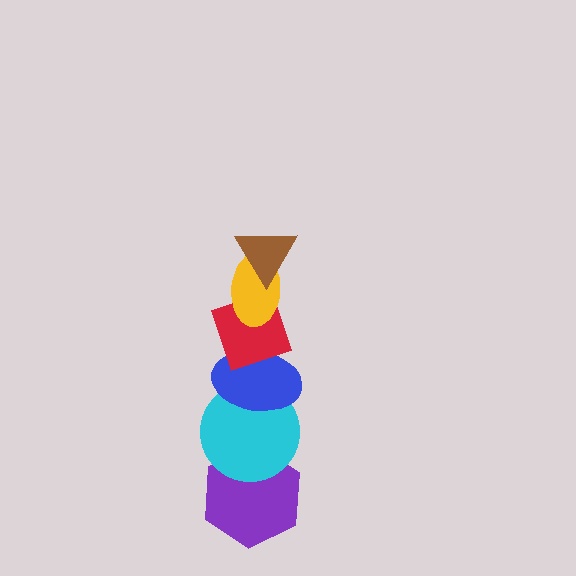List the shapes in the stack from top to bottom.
From top to bottom: the brown triangle, the yellow ellipse, the red diamond, the blue ellipse, the cyan circle, the purple hexagon.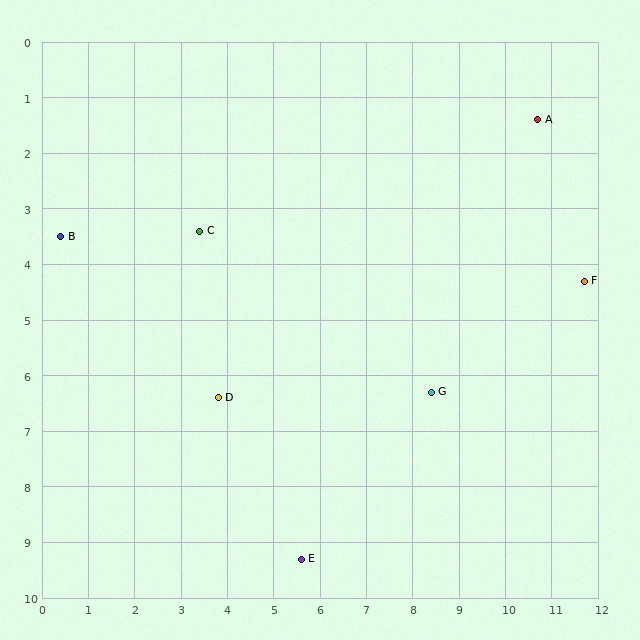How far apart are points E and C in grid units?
Points E and C are about 6.3 grid units apart.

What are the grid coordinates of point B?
Point B is at approximately (0.4, 3.5).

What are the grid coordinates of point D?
Point D is at approximately (3.8, 6.4).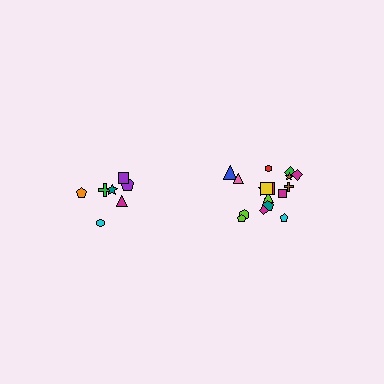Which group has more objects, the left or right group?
The right group.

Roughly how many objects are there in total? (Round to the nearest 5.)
Roughly 25 objects in total.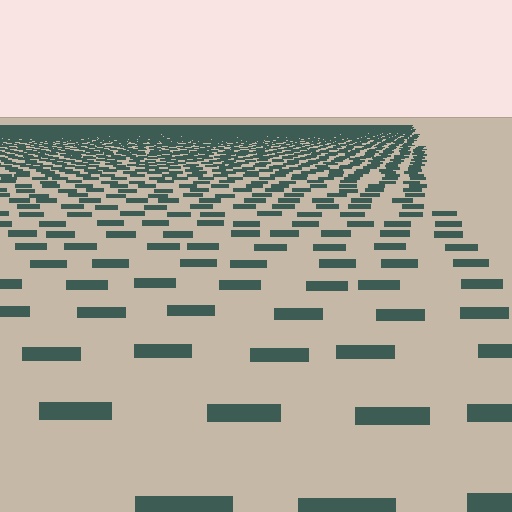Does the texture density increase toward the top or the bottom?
Density increases toward the top.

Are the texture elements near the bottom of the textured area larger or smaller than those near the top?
Larger. Near the bottom, elements are closer to the viewer and appear at a bigger on-screen size.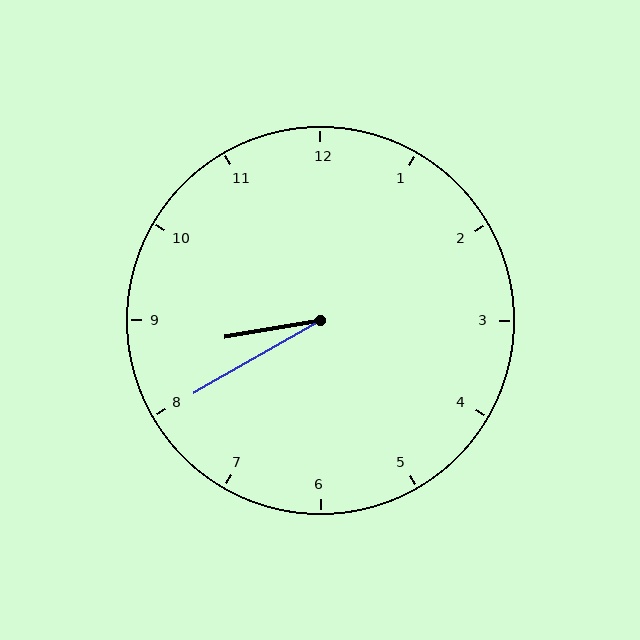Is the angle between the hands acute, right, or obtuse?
It is acute.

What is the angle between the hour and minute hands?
Approximately 20 degrees.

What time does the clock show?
8:40.